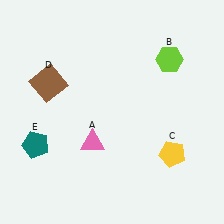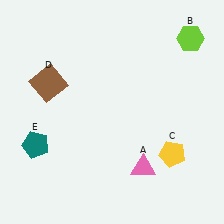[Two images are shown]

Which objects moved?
The objects that moved are: the pink triangle (A), the lime hexagon (B).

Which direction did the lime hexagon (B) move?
The lime hexagon (B) moved right.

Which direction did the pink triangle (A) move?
The pink triangle (A) moved right.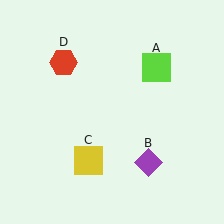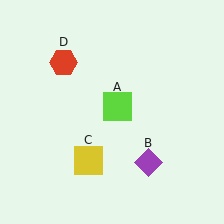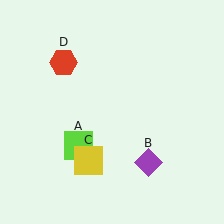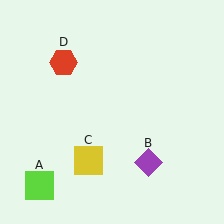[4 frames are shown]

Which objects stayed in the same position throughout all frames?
Purple diamond (object B) and yellow square (object C) and red hexagon (object D) remained stationary.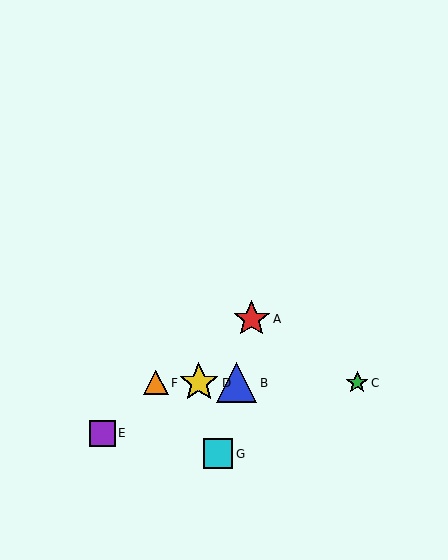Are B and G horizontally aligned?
No, B is at y≈383 and G is at y≈454.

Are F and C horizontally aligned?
Yes, both are at y≈383.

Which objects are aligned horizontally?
Objects B, C, D, F are aligned horizontally.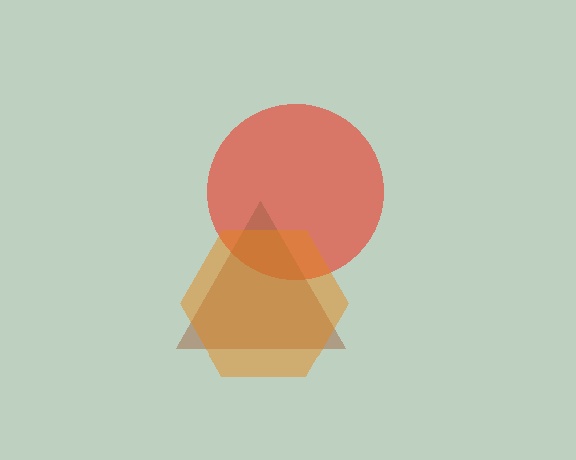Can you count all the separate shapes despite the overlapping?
Yes, there are 3 separate shapes.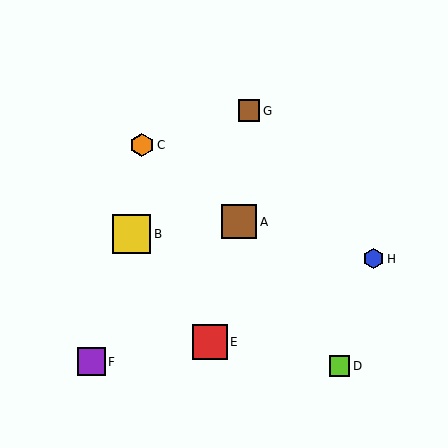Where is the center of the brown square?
The center of the brown square is at (249, 111).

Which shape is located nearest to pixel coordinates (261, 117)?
The brown square (labeled G) at (249, 111) is nearest to that location.